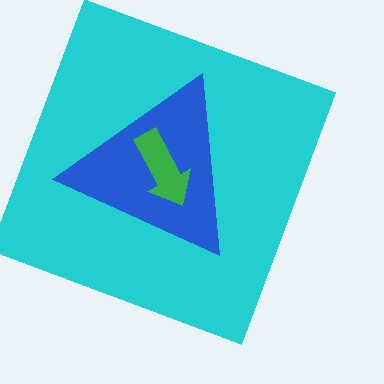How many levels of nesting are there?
3.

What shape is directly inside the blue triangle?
The green arrow.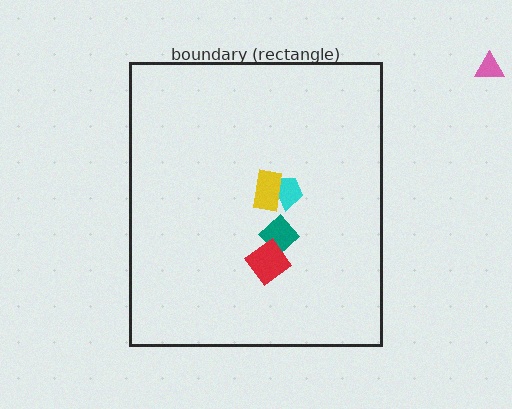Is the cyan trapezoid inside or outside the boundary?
Inside.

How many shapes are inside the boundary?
4 inside, 1 outside.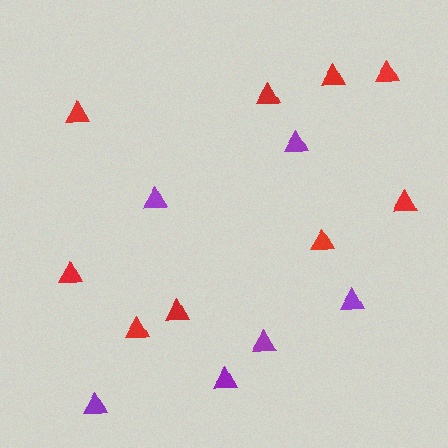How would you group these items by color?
There are 2 groups: one group of red triangles (9) and one group of purple triangles (6).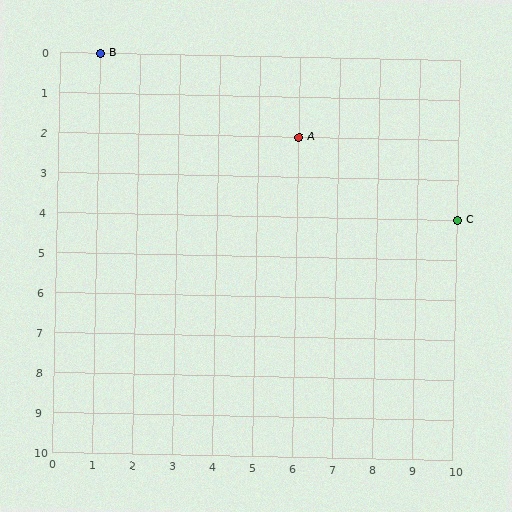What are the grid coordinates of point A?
Point A is at grid coordinates (6, 2).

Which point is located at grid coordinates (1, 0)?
Point B is at (1, 0).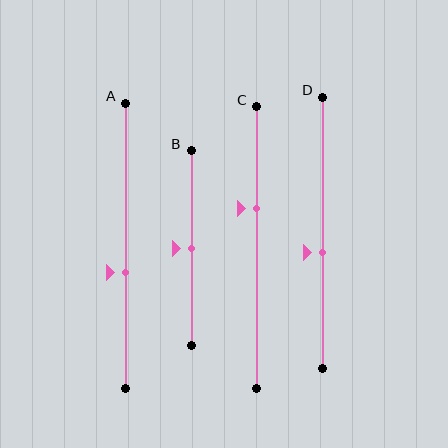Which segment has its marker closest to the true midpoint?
Segment B has its marker closest to the true midpoint.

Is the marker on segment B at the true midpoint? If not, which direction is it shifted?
Yes, the marker on segment B is at the true midpoint.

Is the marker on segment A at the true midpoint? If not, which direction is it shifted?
No, the marker on segment A is shifted downward by about 9% of the segment length.